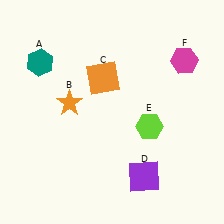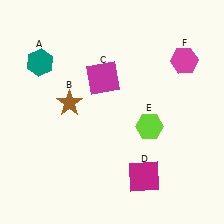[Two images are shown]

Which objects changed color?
B changed from orange to brown. C changed from orange to magenta. D changed from purple to magenta.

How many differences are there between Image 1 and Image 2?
There are 3 differences between the two images.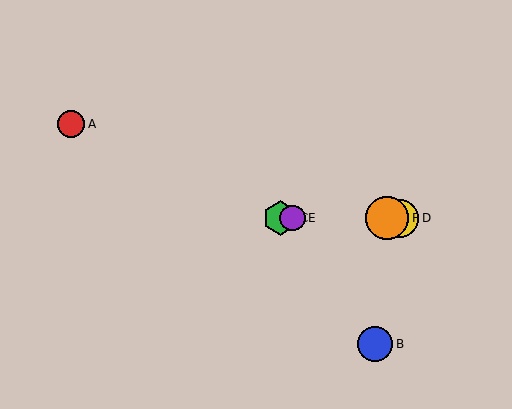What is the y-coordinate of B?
Object B is at y≈344.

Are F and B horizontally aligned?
No, F is at y≈218 and B is at y≈344.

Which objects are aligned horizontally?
Objects C, D, E, F are aligned horizontally.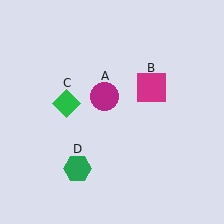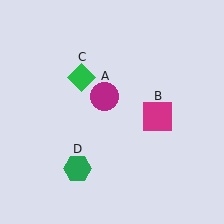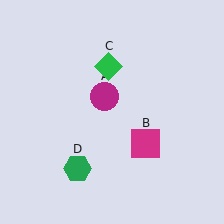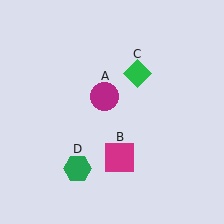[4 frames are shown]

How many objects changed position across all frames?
2 objects changed position: magenta square (object B), green diamond (object C).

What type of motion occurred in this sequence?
The magenta square (object B), green diamond (object C) rotated clockwise around the center of the scene.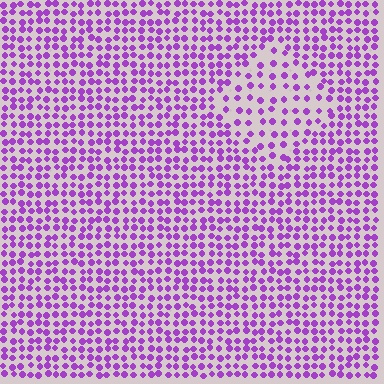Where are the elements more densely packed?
The elements are more densely packed outside the diamond boundary.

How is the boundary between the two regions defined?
The boundary is defined by a change in element density (approximately 1.8x ratio). All elements are the same color, size, and shape.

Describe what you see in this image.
The image contains small purple elements arranged at two different densities. A diamond-shaped region is visible where the elements are less densely packed than the surrounding area.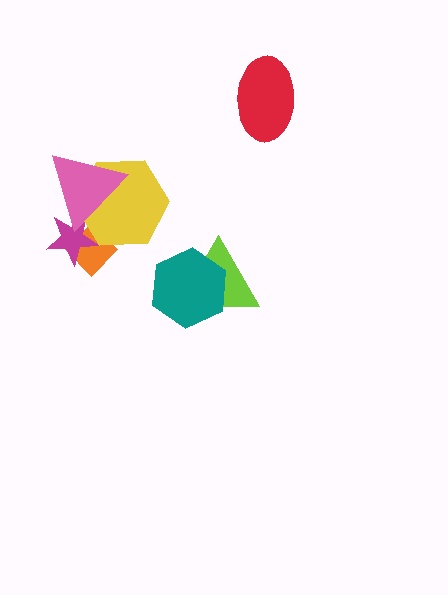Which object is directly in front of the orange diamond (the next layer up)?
The magenta star is directly in front of the orange diamond.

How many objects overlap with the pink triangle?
3 objects overlap with the pink triangle.